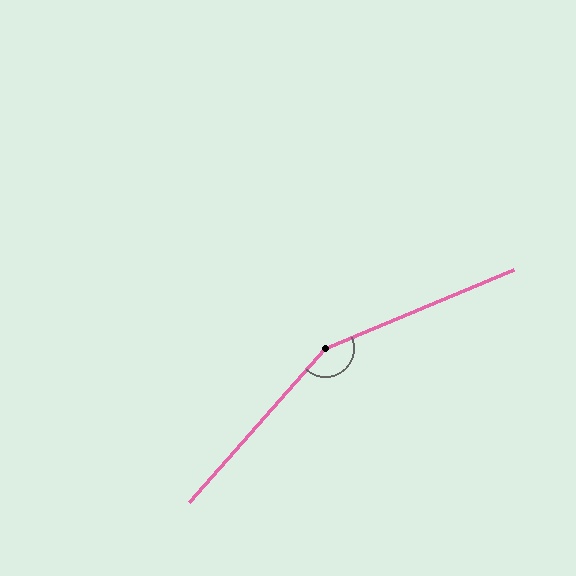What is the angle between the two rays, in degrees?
Approximately 154 degrees.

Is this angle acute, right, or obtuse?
It is obtuse.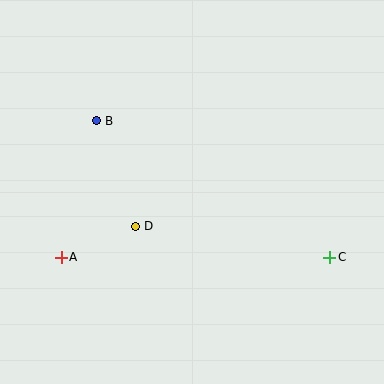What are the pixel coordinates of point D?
Point D is at (136, 226).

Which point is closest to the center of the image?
Point D at (136, 226) is closest to the center.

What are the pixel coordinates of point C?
Point C is at (330, 257).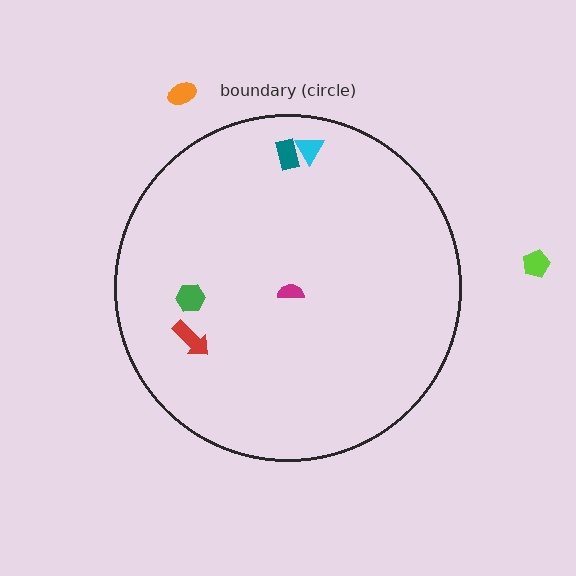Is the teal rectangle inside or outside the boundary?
Inside.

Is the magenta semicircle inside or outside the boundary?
Inside.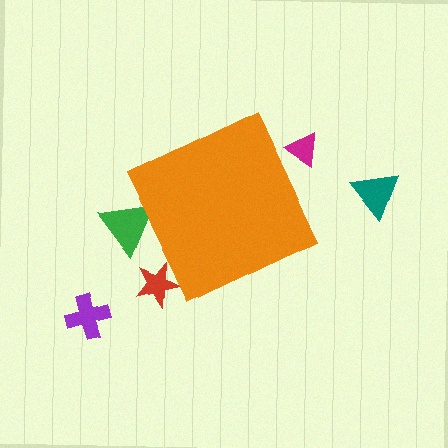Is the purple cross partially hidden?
No, the purple cross is fully visible.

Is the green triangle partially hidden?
Yes, the green triangle is partially hidden behind the orange diamond.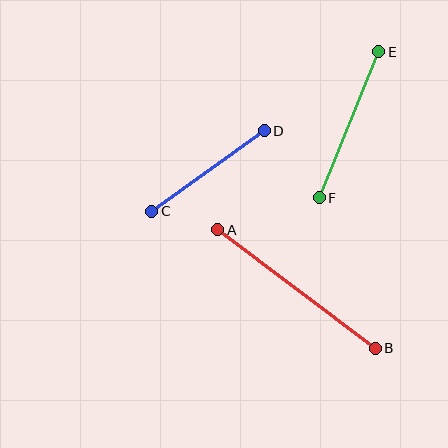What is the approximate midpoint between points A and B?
The midpoint is at approximately (297, 289) pixels.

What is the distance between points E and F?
The distance is approximately 158 pixels.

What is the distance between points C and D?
The distance is approximately 138 pixels.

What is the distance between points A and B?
The distance is approximately 197 pixels.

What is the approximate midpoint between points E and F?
The midpoint is at approximately (349, 125) pixels.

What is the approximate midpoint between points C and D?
The midpoint is at approximately (208, 171) pixels.